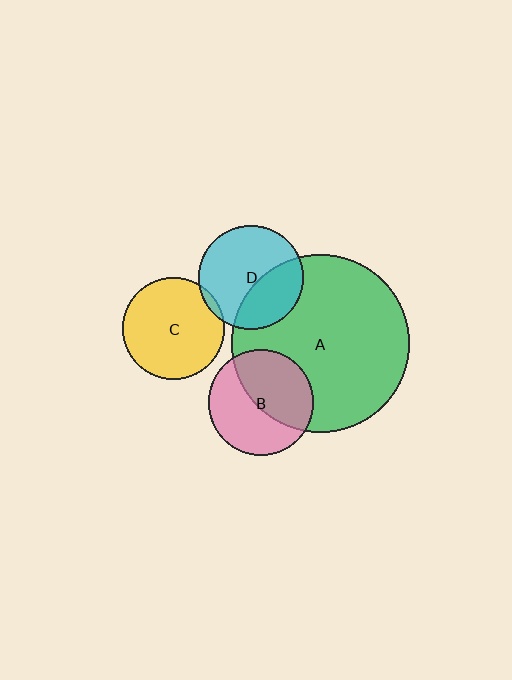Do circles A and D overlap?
Yes.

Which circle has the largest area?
Circle A (green).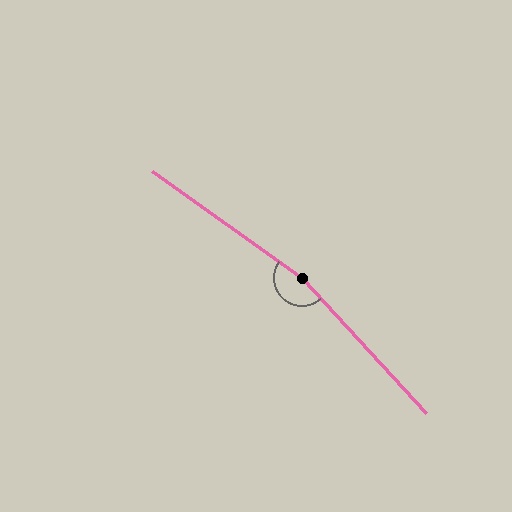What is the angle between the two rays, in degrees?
Approximately 168 degrees.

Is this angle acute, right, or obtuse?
It is obtuse.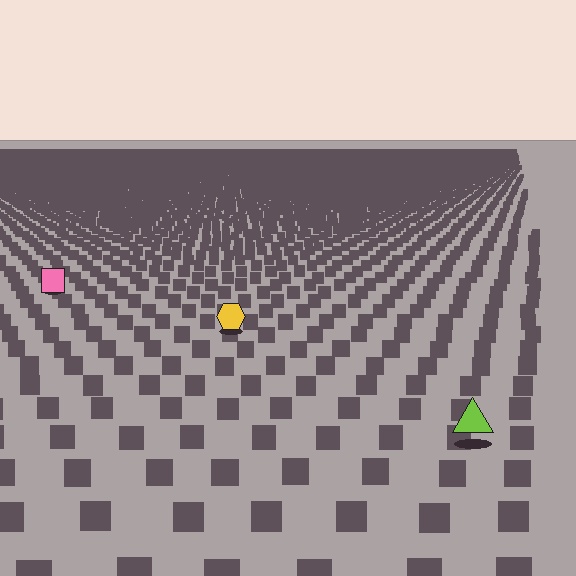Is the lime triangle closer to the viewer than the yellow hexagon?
Yes. The lime triangle is closer — you can tell from the texture gradient: the ground texture is coarser near it.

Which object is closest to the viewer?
The lime triangle is closest. The texture marks near it are larger and more spread out.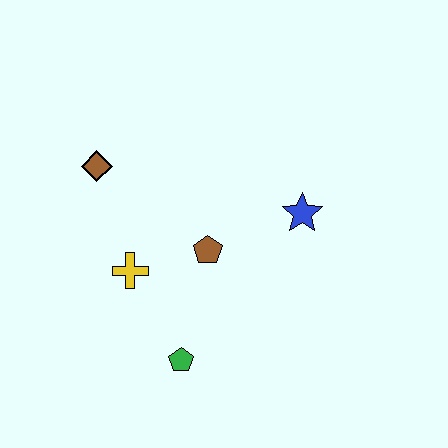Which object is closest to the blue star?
The brown pentagon is closest to the blue star.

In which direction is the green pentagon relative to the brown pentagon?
The green pentagon is below the brown pentagon.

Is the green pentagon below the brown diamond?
Yes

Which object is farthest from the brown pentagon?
The brown diamond is farthest from the brown pentagon.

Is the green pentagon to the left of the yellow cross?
No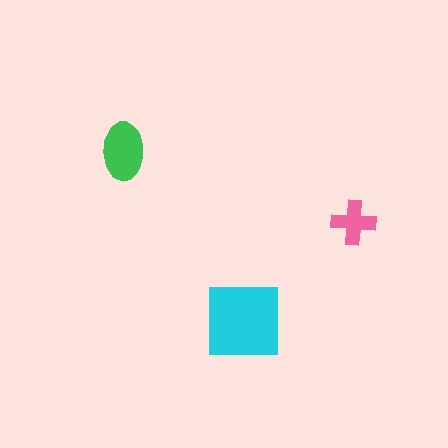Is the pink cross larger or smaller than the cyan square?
Smaller.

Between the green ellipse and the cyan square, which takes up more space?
The cyan square.